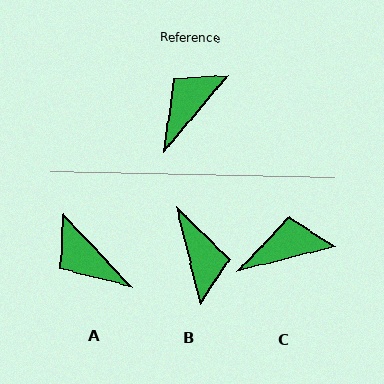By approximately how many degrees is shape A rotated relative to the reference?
Approximately 84 degrees counter-clockwise.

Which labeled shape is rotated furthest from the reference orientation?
B, about 126 degrees away.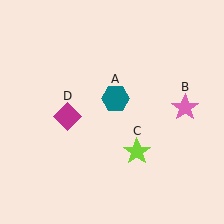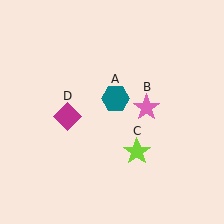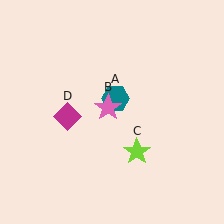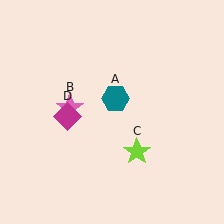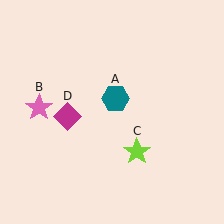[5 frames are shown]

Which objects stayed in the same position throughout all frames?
Teal hexagon (object A) and lime star (object C) and magenta diamond (object D) remained stationary.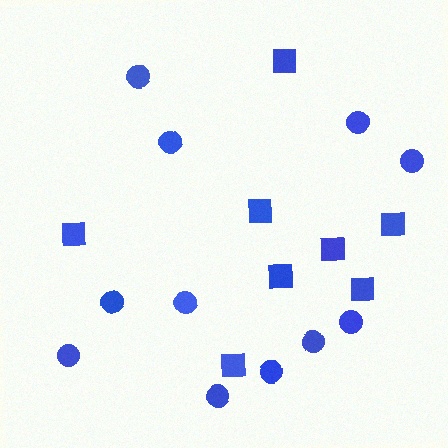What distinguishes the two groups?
There are 2 groups: one group of circles (11) and one group of squares (8).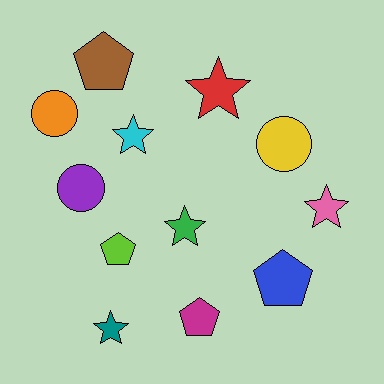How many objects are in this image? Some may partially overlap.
There are 12 objects.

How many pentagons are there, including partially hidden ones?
There are 4 pentagons.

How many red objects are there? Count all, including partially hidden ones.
There is 1 red object.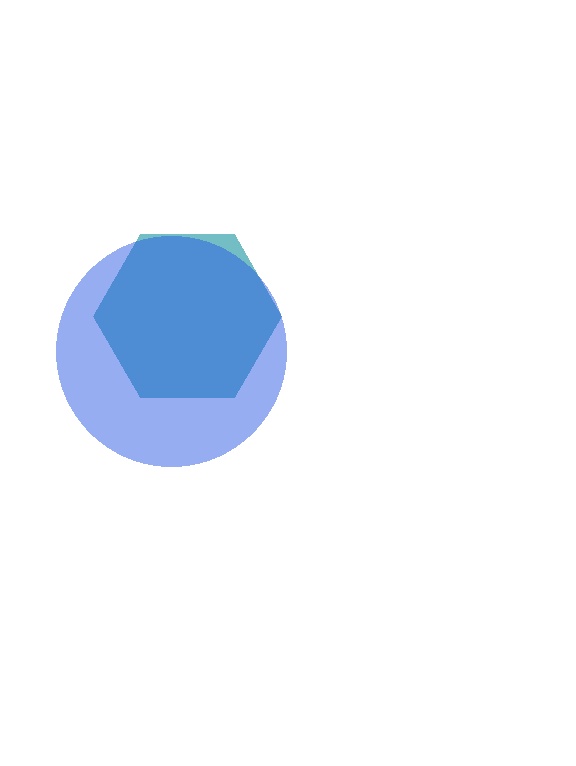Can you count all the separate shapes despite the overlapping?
Yes, there are 2 separate shapes.